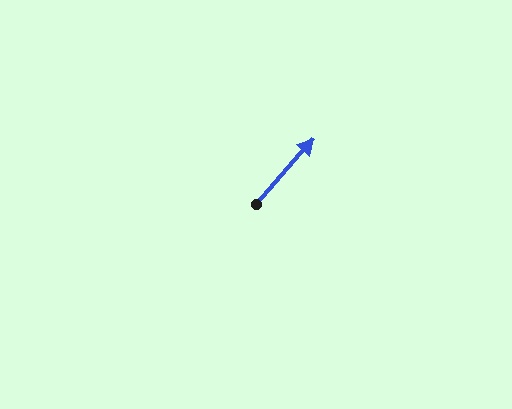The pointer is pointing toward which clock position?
Roughly 1 o'clock.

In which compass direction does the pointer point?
Northeast.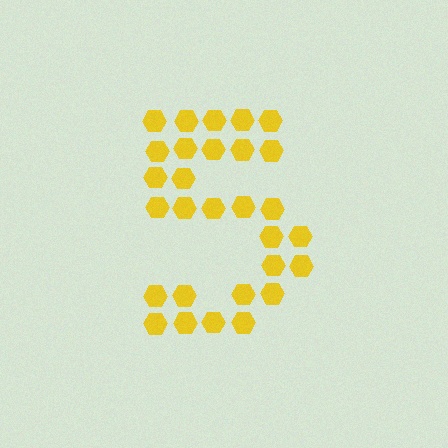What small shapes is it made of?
It is made of small hexagons.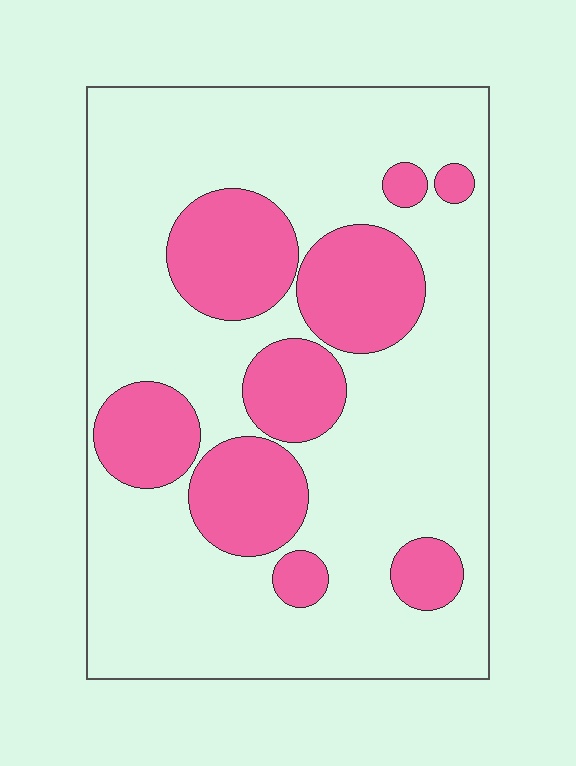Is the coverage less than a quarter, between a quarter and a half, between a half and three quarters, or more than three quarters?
Between a quarter and a half.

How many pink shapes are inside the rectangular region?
9.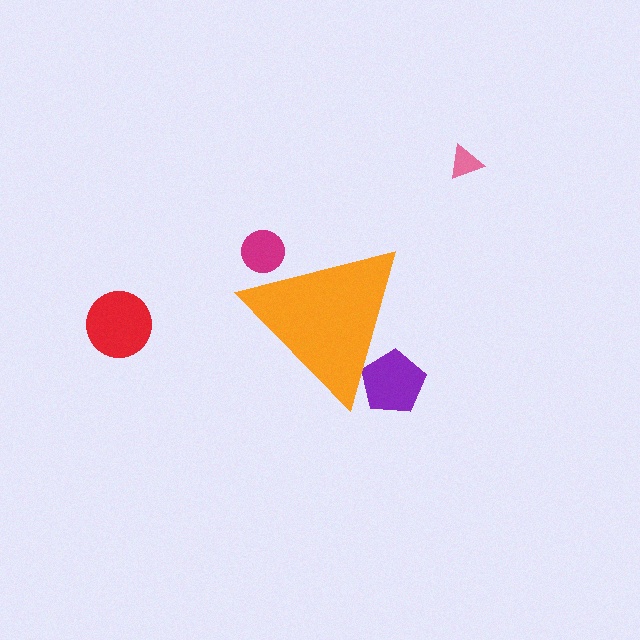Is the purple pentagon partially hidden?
Yes, the purple pentagon is partially hidden behind the orange triangle.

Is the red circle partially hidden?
No, the red circle is fully visible.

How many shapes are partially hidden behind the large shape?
2 shapes are partially hidden.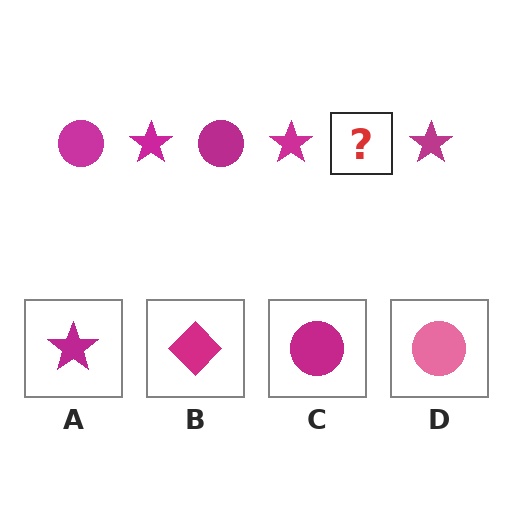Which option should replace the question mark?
Option C.